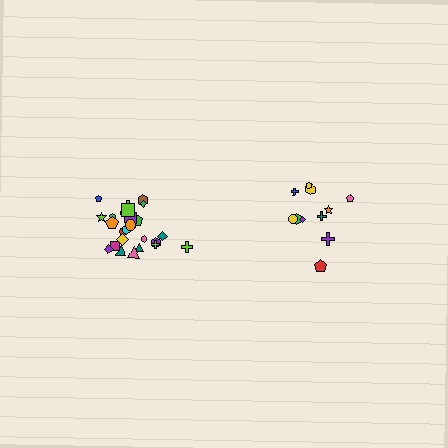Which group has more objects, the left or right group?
The left group.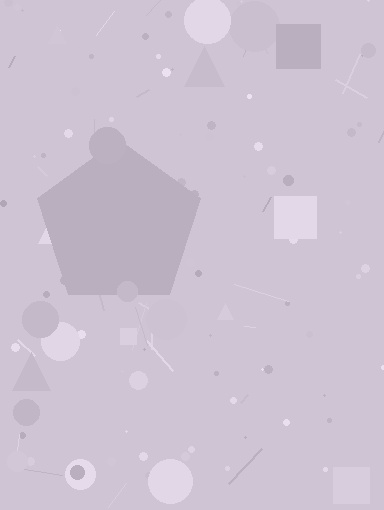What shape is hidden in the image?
A pentagon is hidden in the image.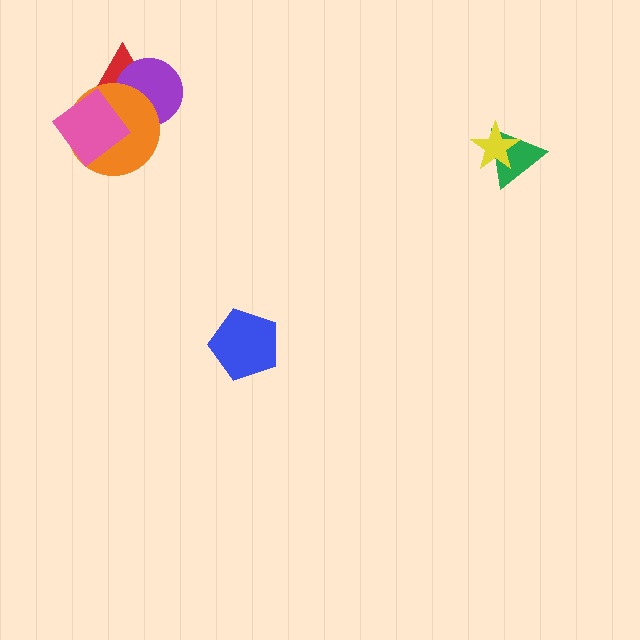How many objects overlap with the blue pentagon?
0 objects overlap with the blue pentagon.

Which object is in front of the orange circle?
The pink diamond is in front of the orange circle.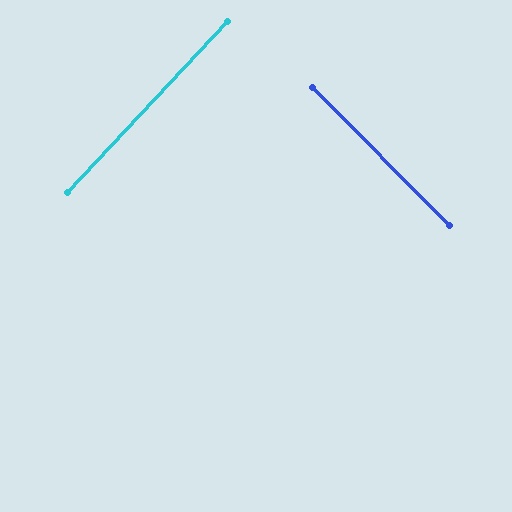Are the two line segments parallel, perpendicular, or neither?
Perpendicular — they meet at approximately 88°.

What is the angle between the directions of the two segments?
Approximately 88 degrees.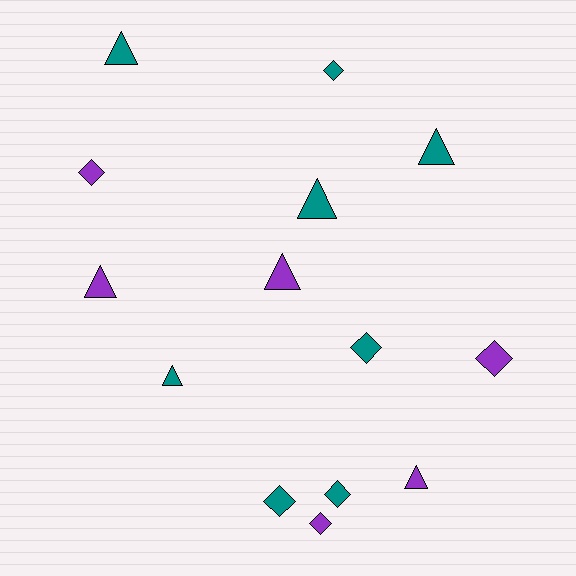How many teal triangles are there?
There are 4 teal triangles.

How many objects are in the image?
There are 14 objects.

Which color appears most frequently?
Teal, with 8 objects.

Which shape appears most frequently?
Diamond, with 7 objects.